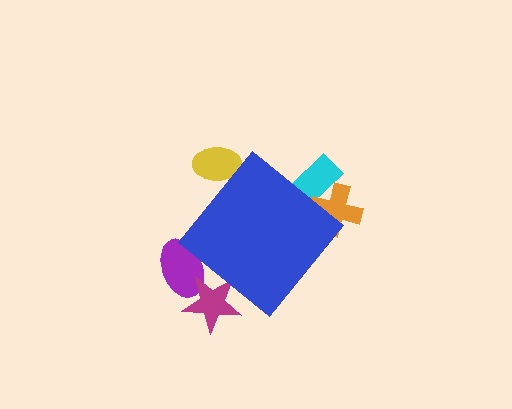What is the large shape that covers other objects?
A blue diamond.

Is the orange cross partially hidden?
Yes, the orange cross is partially hidden behind the blue diamond.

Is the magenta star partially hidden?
Yes, the magenta star is partially hidden behind the blue diamond.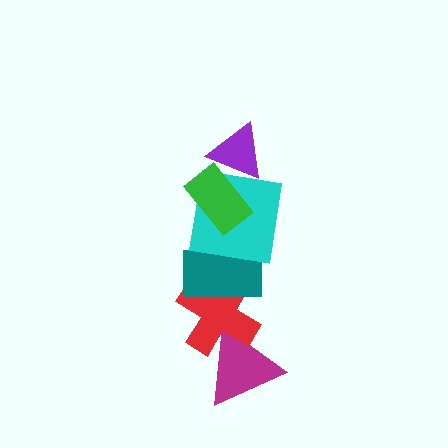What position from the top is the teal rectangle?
The teal rectangle is 4th from the top.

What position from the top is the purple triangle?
The purple triangle is 1st from the top.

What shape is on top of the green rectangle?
The purple triangle is on top of the green rectangle.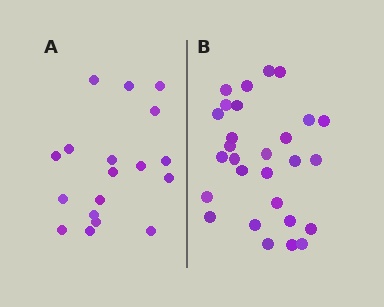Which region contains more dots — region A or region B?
Region B (the right region) has more dots.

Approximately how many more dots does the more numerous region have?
Region B has roughly 10 or so more dots than region A.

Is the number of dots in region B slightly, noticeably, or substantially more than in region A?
Region B has substantially more. The ratio is roughly 1.6 to 1.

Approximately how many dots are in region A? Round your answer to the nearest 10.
About 20 dots. (The exact count is 18, which rounds to 20.)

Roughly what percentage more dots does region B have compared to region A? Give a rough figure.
About 55% more.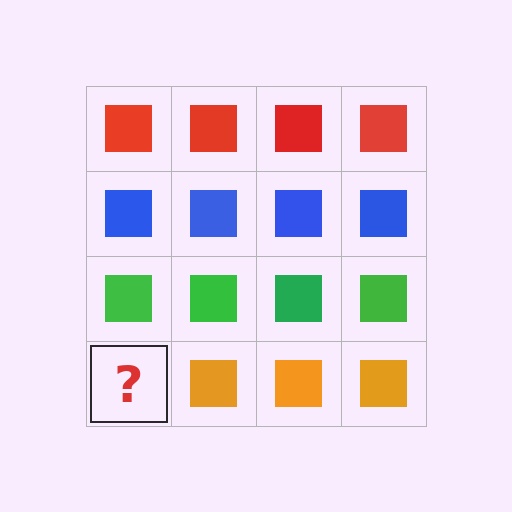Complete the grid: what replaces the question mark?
The question mark should be replaced with an orange square.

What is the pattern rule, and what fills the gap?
The rule is that each row has a consistent color. The gap should be filled with an orange square.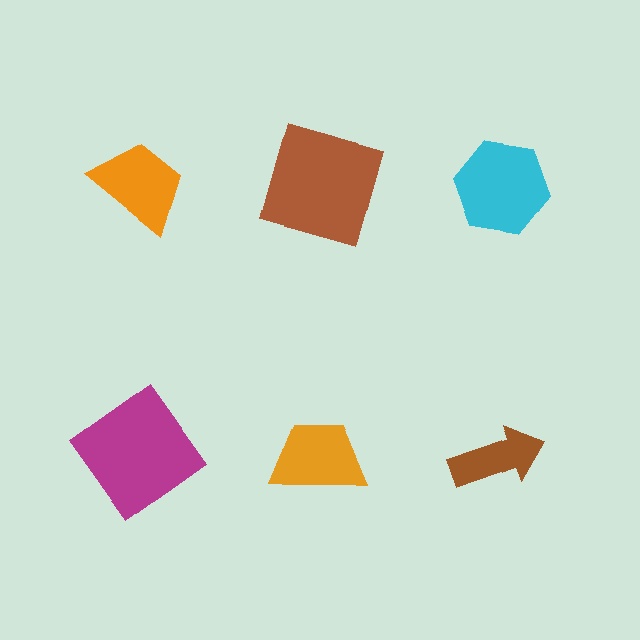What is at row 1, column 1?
An orange trapezoid.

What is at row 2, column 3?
A brown arrow.